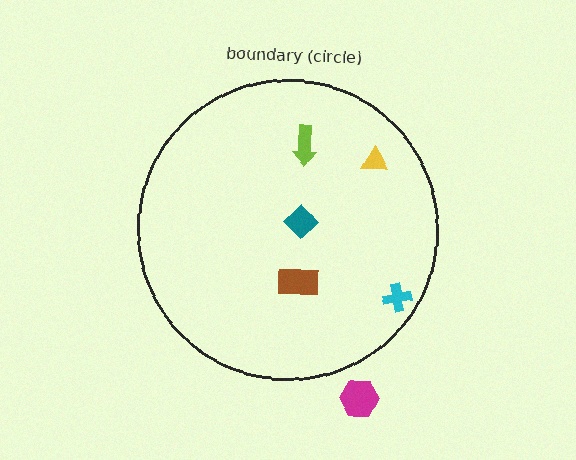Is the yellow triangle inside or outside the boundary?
Inside.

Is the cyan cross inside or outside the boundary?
Inside.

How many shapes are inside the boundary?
5 inside, 1 outside.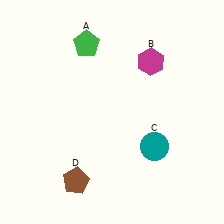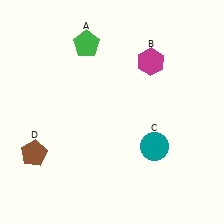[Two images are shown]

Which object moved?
The brown pentagon (D) moved left.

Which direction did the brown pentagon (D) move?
The brown pentagon (D) moved left.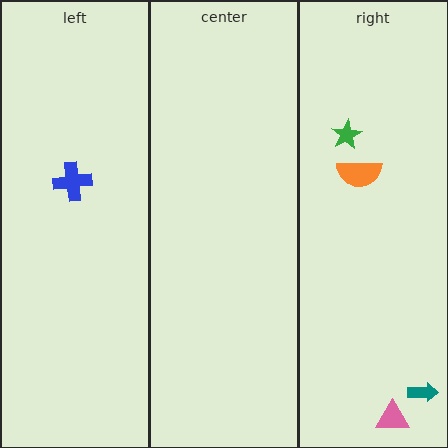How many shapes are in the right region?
4.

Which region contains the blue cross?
The left region.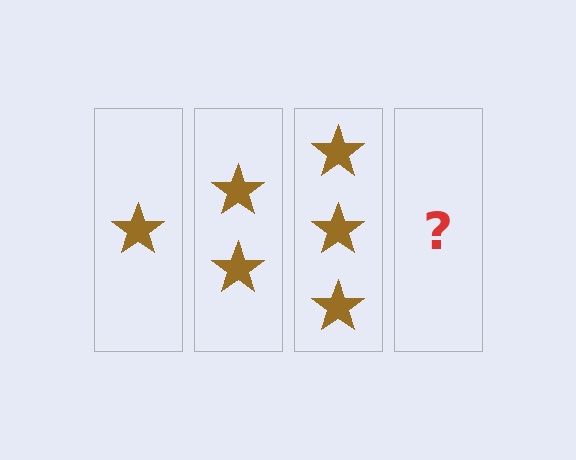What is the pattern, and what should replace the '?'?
The pattern is that each step adds one more star. The '?' should be 4 stars.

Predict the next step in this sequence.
The next step is 4 stars.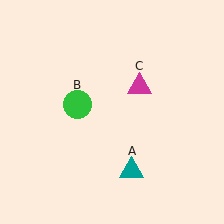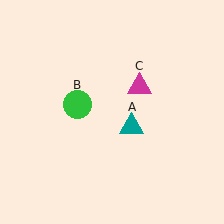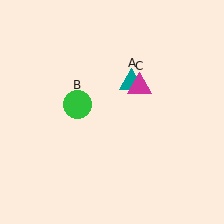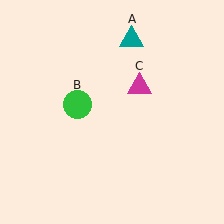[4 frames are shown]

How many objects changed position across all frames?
1 object changed position: teal triangle (object A).